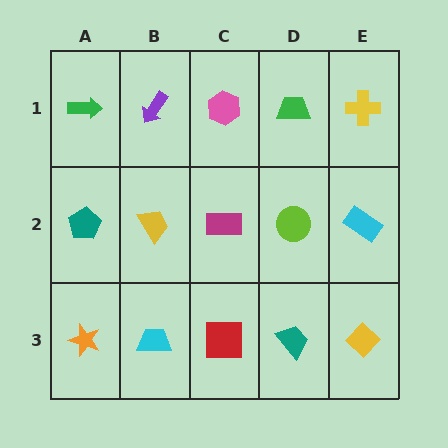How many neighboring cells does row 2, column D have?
4.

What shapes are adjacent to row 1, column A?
A teal pentagon (row 2, column A), a purple arrow (row 1, column B).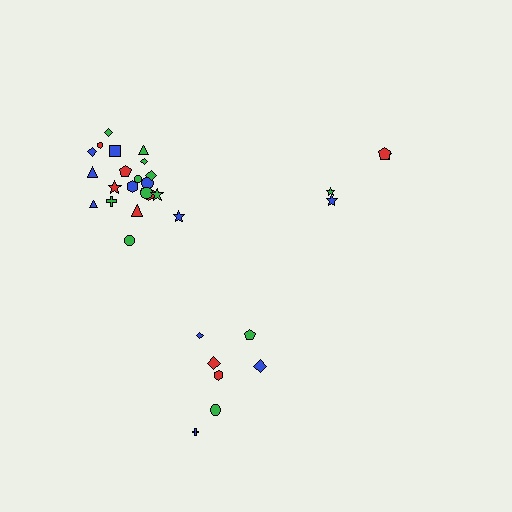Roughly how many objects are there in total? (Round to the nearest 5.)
Roughly 35 objects in total.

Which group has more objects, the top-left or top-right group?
The top-left group.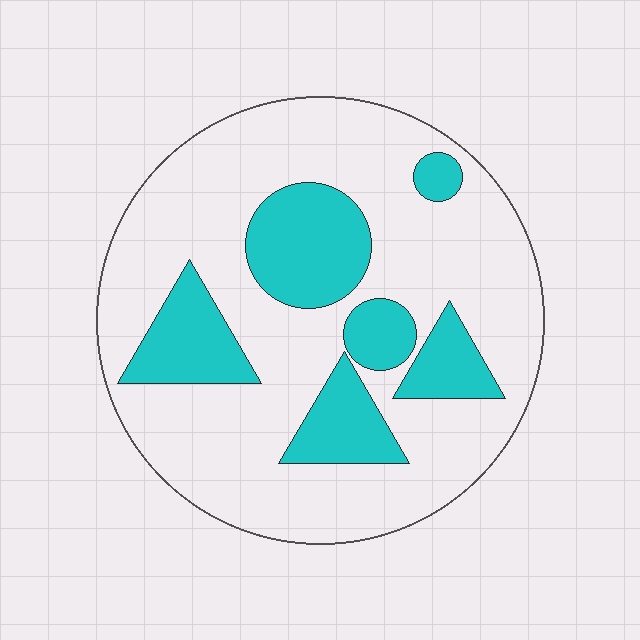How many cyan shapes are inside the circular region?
6.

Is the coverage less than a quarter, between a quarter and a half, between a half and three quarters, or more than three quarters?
Between a quarter and a half.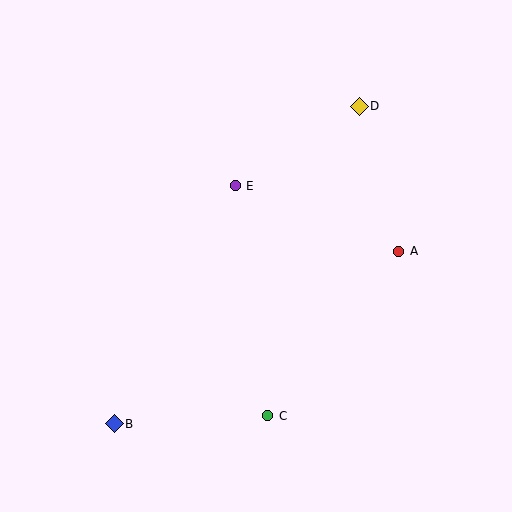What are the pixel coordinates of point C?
Point C is at (268, 416).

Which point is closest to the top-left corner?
Point E is closest to the top-left corner.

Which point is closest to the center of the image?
Point E at (235, 186) is closest to the center.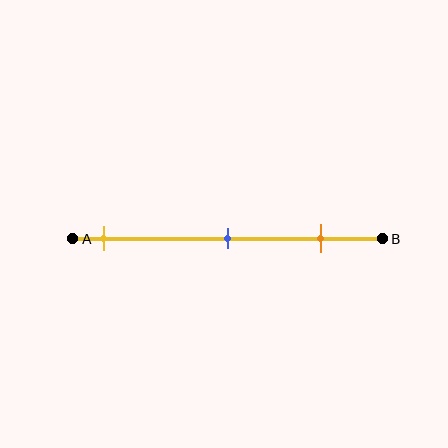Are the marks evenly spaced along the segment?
Yes, the marks are approximately evenly spaced.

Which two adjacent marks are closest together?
The blue and orange marks are the closest adjacent pair.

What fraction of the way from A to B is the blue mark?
The blue mark is approximately 50% (0.5) of the way from A to B.